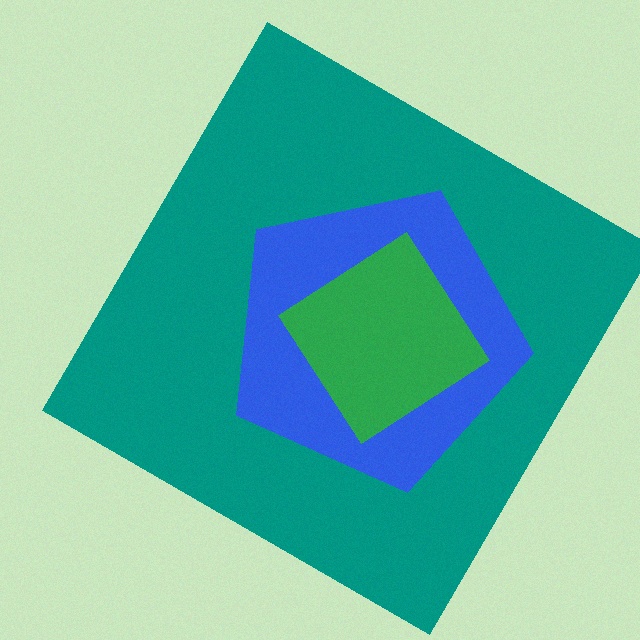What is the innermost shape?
The green diamond.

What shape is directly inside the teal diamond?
The blue pentagon.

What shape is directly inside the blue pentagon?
The green diamond.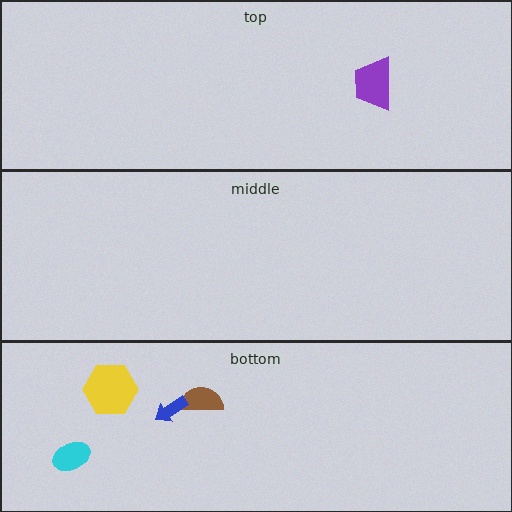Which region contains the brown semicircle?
The bottom region.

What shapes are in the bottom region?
The brown semicircle, the cyan ellipse, the yellow hexagon, the blue arrow.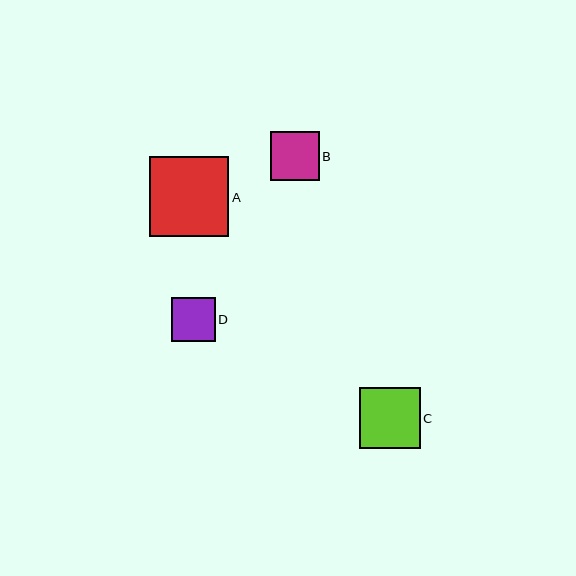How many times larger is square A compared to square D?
Square A is approximately 1.8 times the size of square D.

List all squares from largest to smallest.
From largest to smallest: A, C, B, D.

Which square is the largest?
Square A is the largest with a size of approximately 80 pixels.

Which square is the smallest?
Square D is the smallest with a size of approximately 44 pixels.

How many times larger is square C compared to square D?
Square C is approximately 1.4 times the size of square D.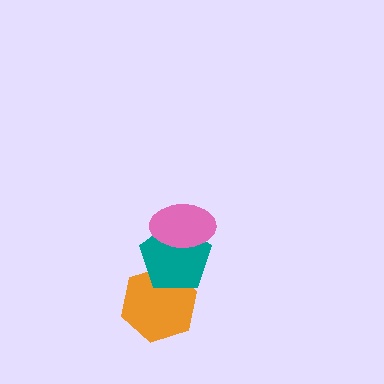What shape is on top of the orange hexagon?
The teal pentagon is on top of the orange hexagon.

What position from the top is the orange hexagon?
The orange hexagon is 3rd from the top.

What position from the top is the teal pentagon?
The teal pentagon is 2nd from the top.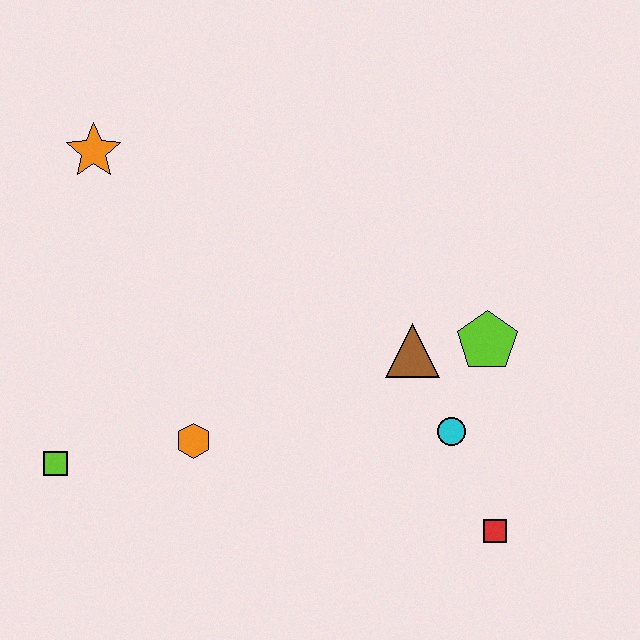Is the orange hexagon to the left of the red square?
Yes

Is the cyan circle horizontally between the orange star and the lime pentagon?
Yes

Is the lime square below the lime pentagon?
Yes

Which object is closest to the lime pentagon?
The brown triangle is closest to the lime pentagon.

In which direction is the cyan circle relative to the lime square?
The cyan circle is to the right of the lime square.